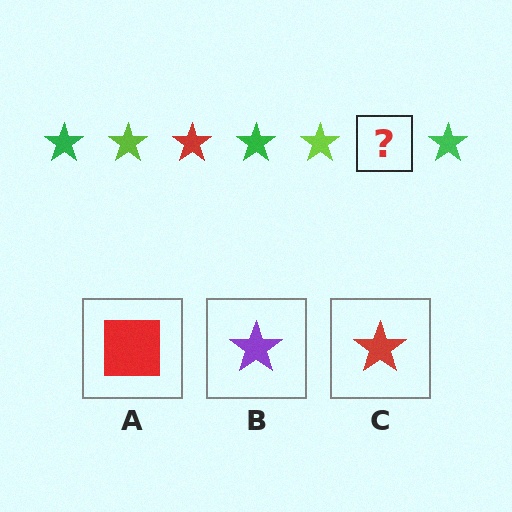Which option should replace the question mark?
Option C.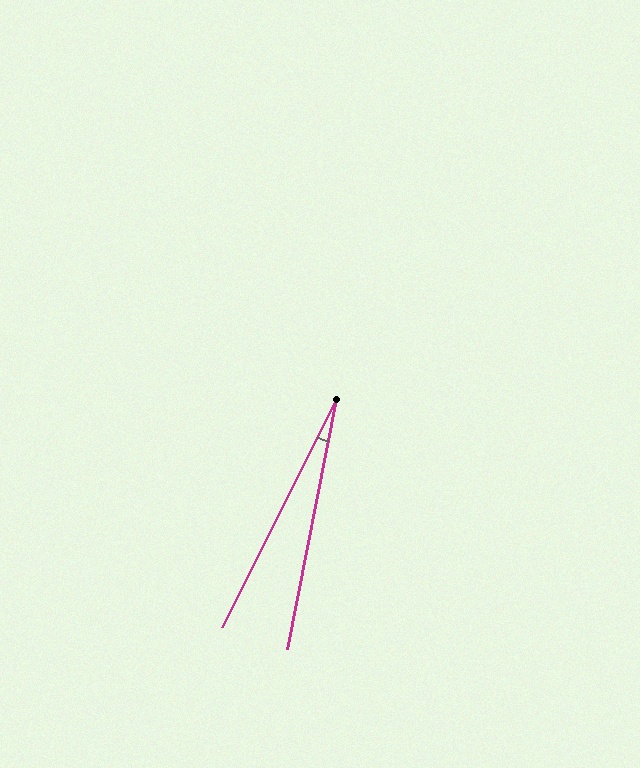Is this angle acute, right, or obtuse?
It is acute.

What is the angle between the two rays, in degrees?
Approximately 15 degrees.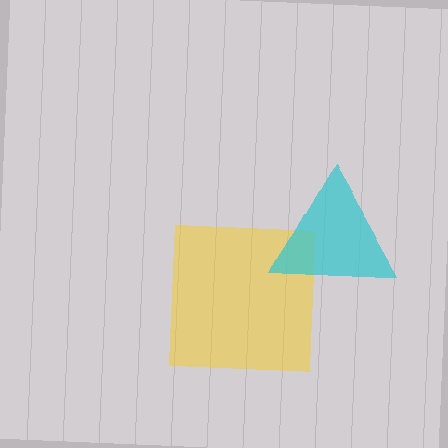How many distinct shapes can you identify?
There are 2 distinct shapes: a yellow square, a cyan triangle.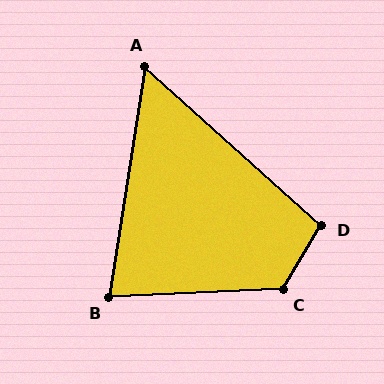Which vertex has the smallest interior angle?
A, at approximately 57 degrees.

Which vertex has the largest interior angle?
C, at approximately 123 degrees.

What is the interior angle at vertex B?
Approximately 79 degrees (acute).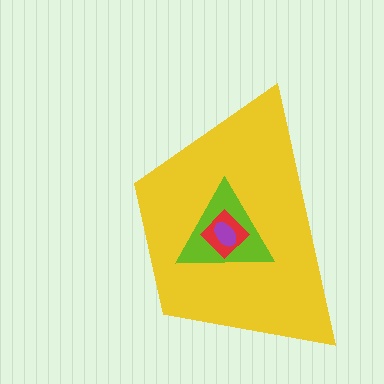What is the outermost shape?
The yellow trapezoid.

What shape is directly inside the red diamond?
The purple ellipse.